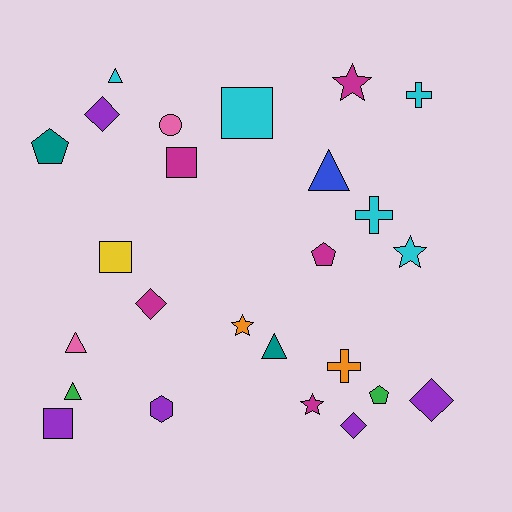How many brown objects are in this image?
There are no brown objects.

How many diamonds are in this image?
There are 4 diamonds.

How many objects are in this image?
There are 25 objects.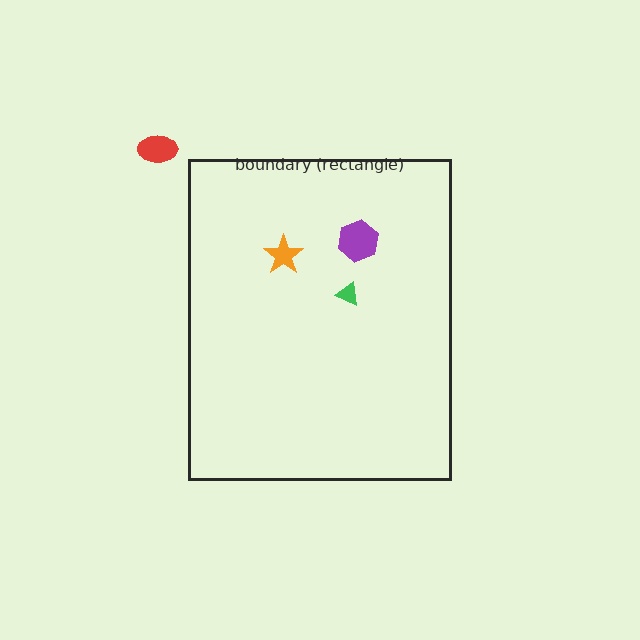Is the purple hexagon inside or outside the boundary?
Inside.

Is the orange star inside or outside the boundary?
Inside.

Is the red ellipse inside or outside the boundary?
Outside.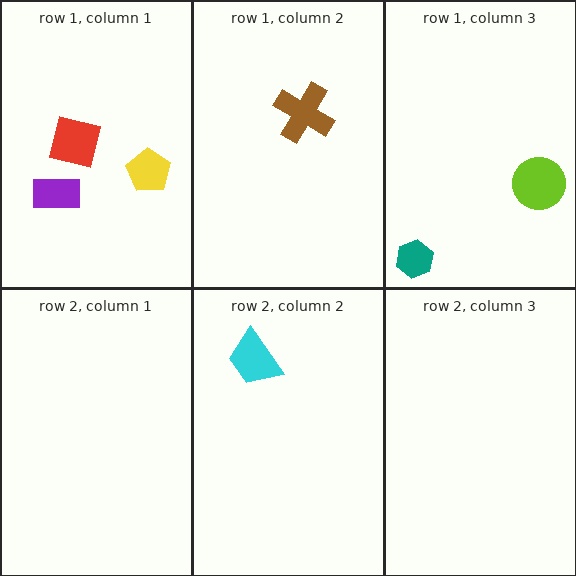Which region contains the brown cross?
The row 1, column 2 region.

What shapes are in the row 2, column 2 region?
The cyan trapezoid.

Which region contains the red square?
The row 1, column 1 region.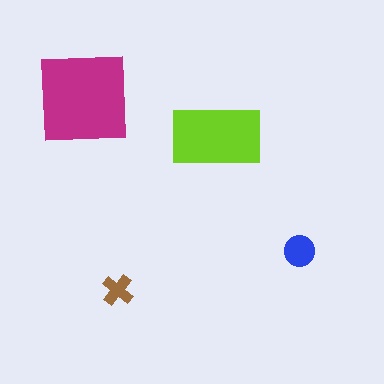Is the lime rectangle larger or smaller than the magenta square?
Smaller.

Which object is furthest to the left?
The magenta square is leftmost.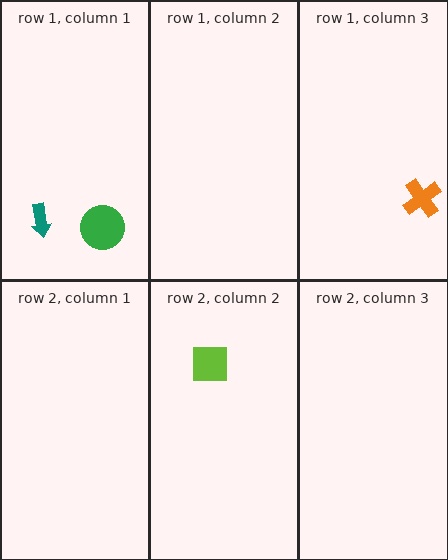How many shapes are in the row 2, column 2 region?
1.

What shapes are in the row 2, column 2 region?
The lime square.